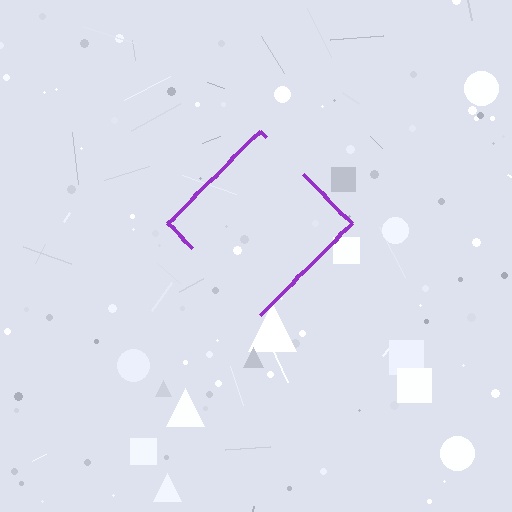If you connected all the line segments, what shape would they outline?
They would outline a diamond.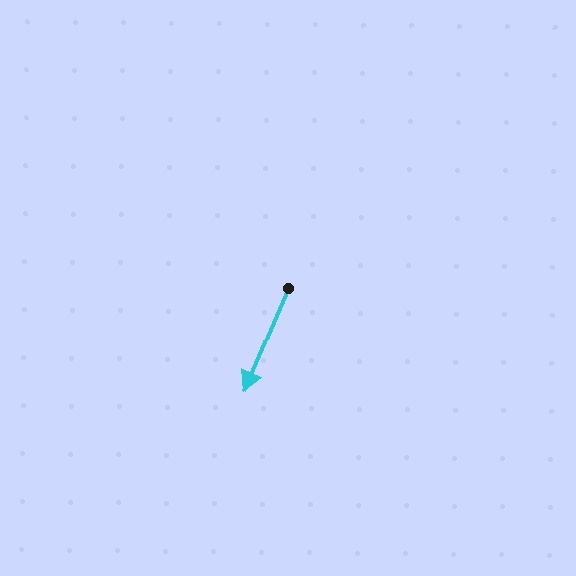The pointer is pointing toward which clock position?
Roughly 7 o'clock.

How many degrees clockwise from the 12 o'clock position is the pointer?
Approximately 203 degrees.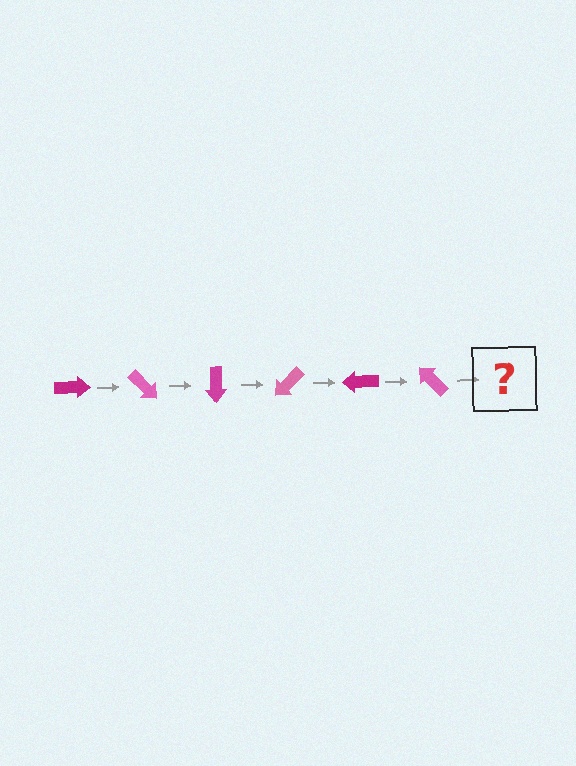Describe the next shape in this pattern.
It should be a magenta arrow, rotated 270 degrees from the start.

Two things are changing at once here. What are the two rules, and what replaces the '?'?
The two rules are that it rotates 45 degrees each step and the color cycles through magenta and pink. The '?' should be a magenta arrow, rotated 270 degrees from the start.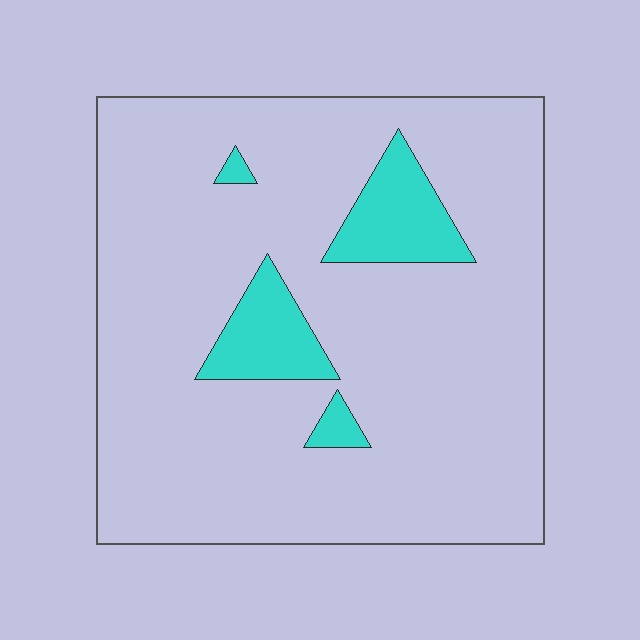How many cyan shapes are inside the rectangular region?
4.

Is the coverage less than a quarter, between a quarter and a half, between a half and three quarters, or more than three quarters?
Less than a quarter.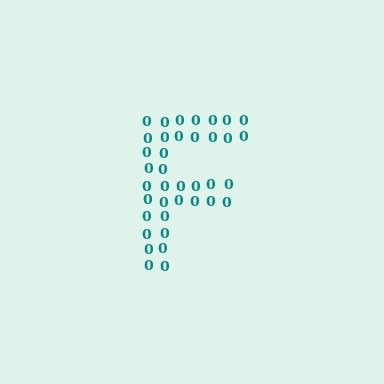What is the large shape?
The large shape is the letter F.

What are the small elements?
The small elements are digit 0's.